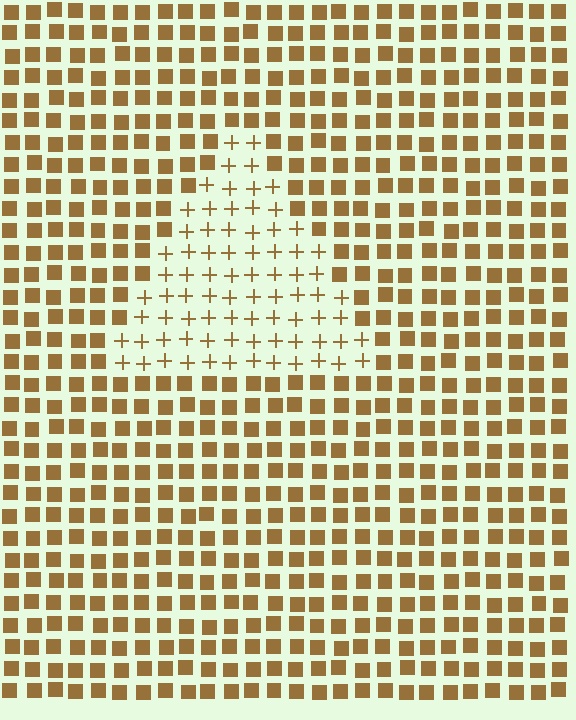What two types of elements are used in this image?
The image uses plus signs inside the triangle region and squares outside it.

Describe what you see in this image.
The image is filled with small brown elements arranged in a uniform grid. A triangle-shaped region contains plus signs, while the surrounding area contains squares. The boundary is defined purely by the change in element shape.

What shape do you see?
I see a triangle.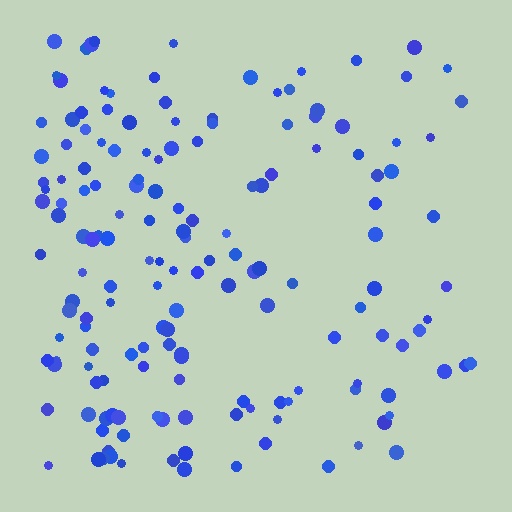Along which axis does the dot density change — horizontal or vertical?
Horizontal.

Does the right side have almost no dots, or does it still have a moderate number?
Still a moderate number, just noticeably fewer than the left.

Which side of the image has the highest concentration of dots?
The left.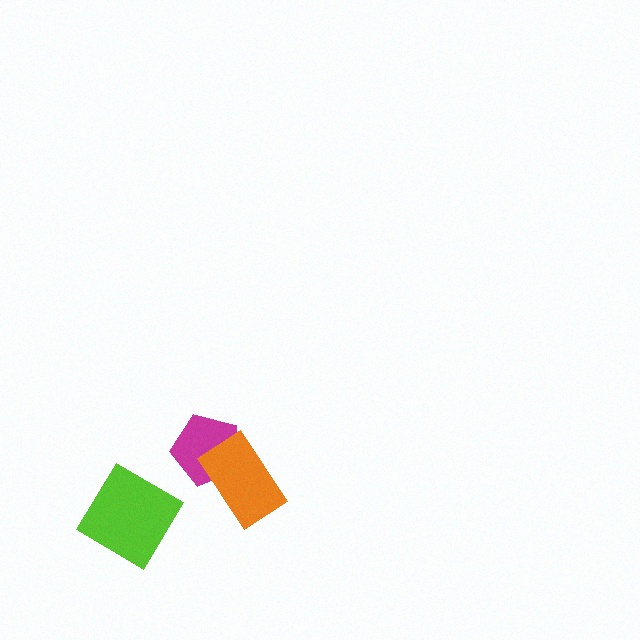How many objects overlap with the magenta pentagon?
1 object overlaps with the magenta pentagon.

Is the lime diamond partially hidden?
No, no other shape covers it.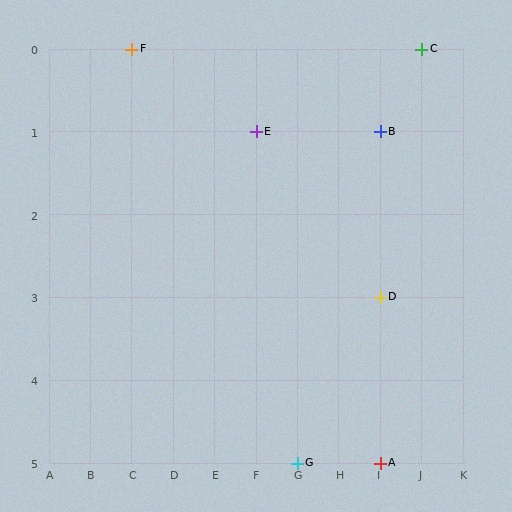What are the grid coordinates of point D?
Point D is at grid coordinates (I, 3).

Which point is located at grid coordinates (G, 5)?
Point G is at (G, 5).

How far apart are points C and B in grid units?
Points C and B are 1 column and 1 row apart (about 1.4 grid units diagonally).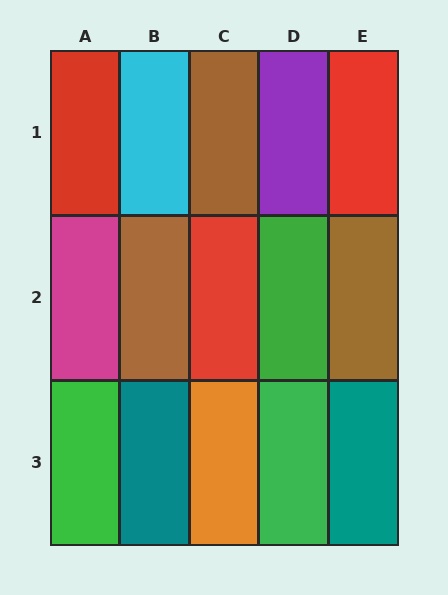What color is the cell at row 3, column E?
Teal.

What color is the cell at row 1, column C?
Brown.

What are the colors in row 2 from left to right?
Magenta, brown, red, green, brown.